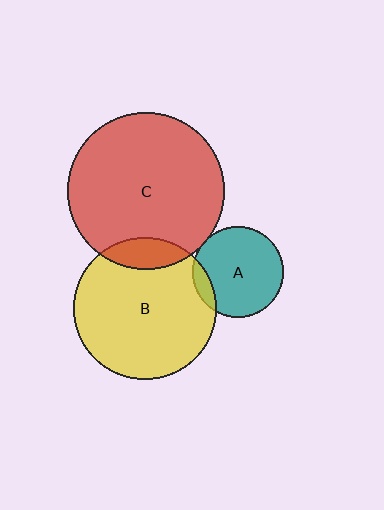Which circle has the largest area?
Circle C (red).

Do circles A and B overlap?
Yes.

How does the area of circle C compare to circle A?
Approximately 3.0 times.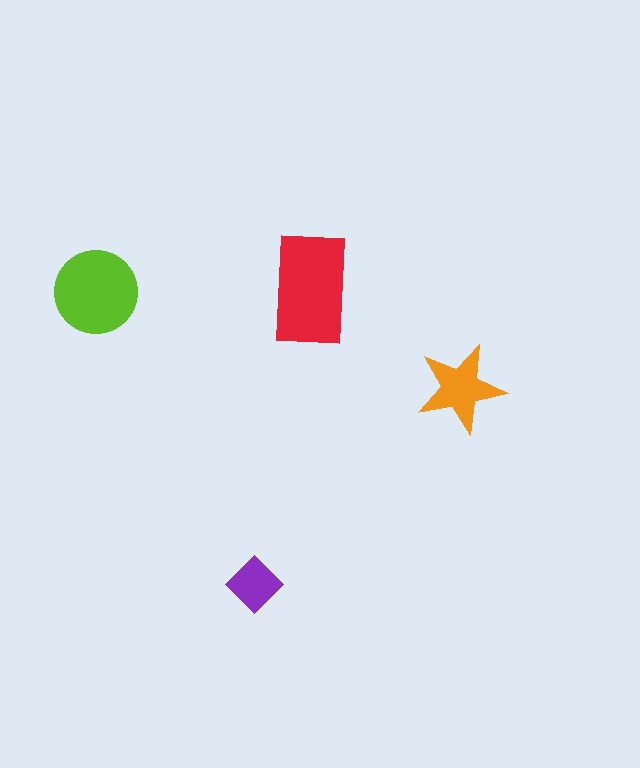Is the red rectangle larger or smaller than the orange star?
Larger.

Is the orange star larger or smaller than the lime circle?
Smaller.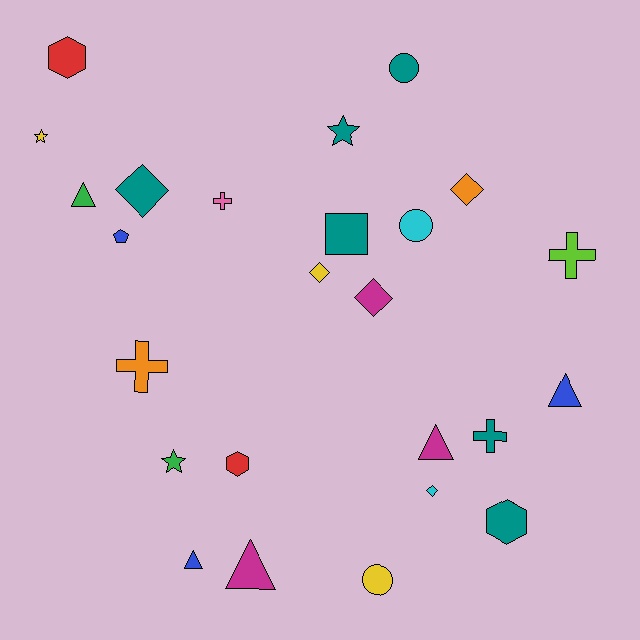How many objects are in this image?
There are 25 objects.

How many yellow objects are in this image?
There are 3 yellow objects.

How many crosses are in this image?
There are 4 crosses.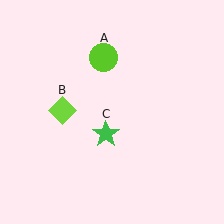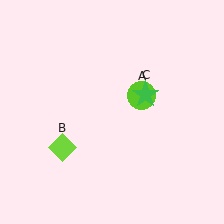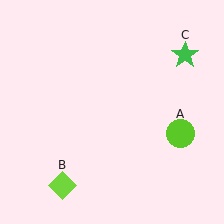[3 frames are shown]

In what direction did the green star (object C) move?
The green star (object C) moved up and to the right.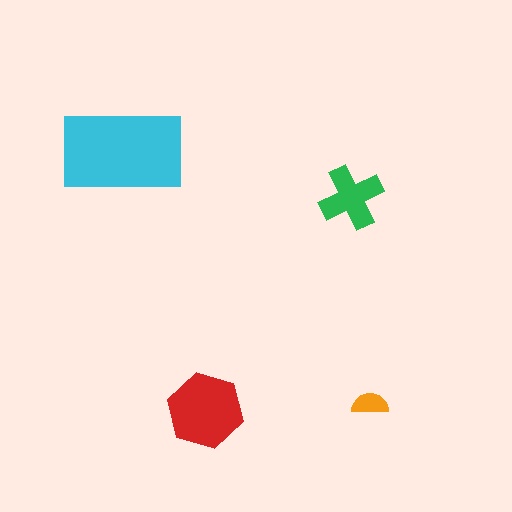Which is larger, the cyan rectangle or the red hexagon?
The cyan rectangle.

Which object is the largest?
The cyan rectangle.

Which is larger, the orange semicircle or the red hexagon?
The red hexagon.